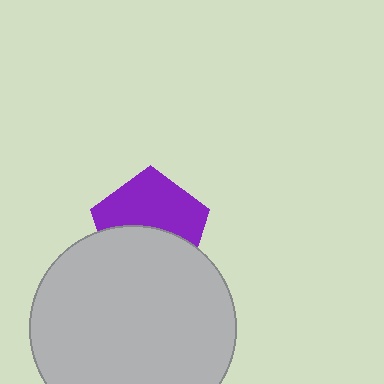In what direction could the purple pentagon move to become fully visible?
The purple pentagon could move up. That would shift it out from behind the light gray circle entirely.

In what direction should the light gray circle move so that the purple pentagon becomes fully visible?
The light gray circle should move down. That is the shortest direction to clear the overlap and leave the purple pentagon fully visible.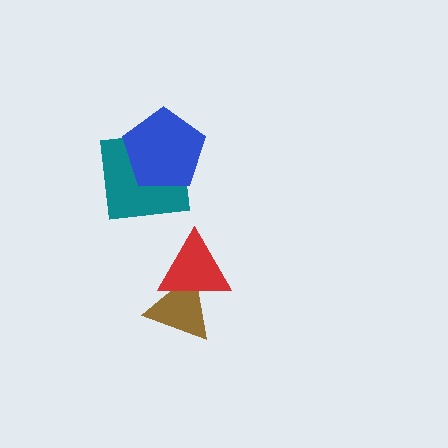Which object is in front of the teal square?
The blue pentagon is in front of the teal square.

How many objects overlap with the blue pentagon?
1 object overlaps with the blue pentagon.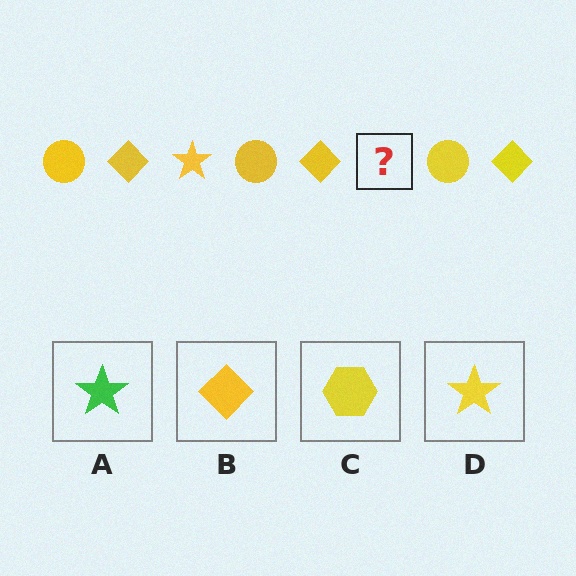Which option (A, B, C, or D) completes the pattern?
D.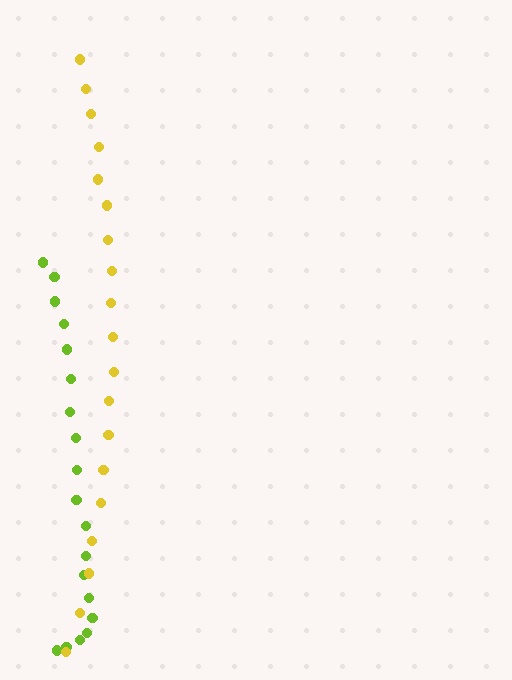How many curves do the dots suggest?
There are 2 distinct paths.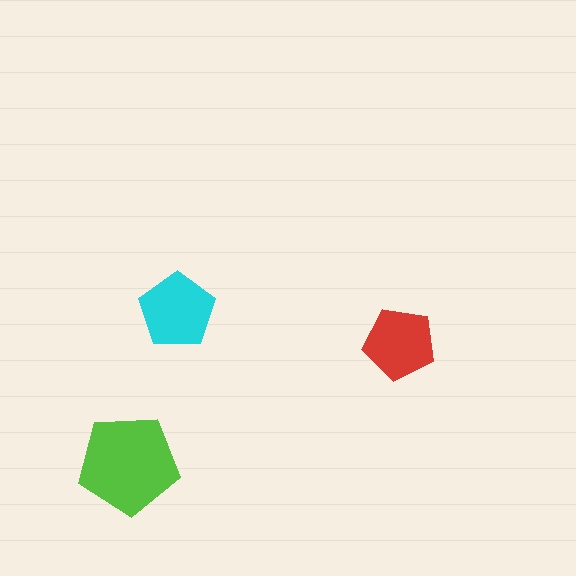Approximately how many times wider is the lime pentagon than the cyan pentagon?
About 1.5 times wider.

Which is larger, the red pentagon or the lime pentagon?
The lime one.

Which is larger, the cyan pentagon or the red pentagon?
The cyan one.